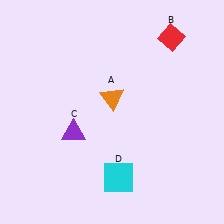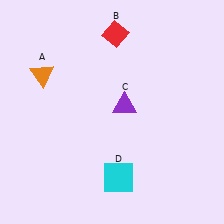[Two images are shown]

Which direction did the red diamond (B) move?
The red diamond (B) moved left.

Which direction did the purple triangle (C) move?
The purple triangle (C) moved right.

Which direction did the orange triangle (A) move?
The orange triangle (A) moved left.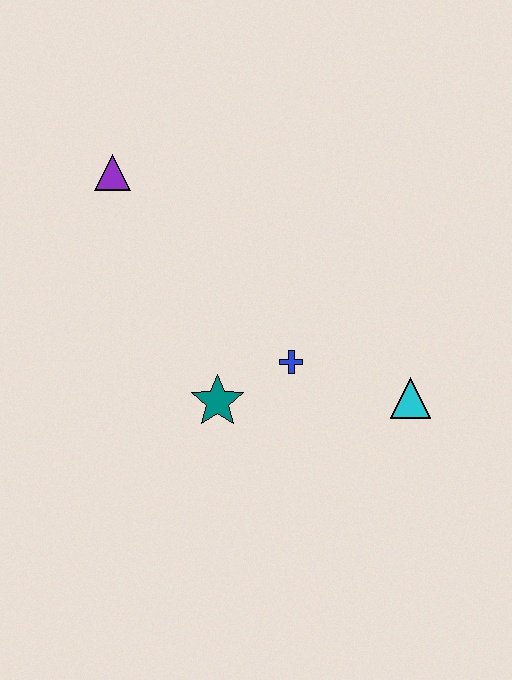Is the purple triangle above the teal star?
Yes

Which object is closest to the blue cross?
The teal star is closest to the blue cross.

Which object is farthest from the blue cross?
The purple triangle is farthest from the blue cross.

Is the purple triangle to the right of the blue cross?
No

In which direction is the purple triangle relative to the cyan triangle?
The purple triangle is to the left of the cyan triangle.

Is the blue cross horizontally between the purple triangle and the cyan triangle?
Yes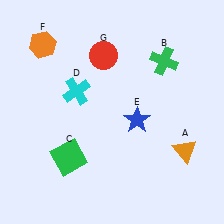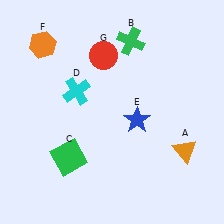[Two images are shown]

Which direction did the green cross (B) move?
The green cross (B) moved left.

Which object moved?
The green cross (B) moved left.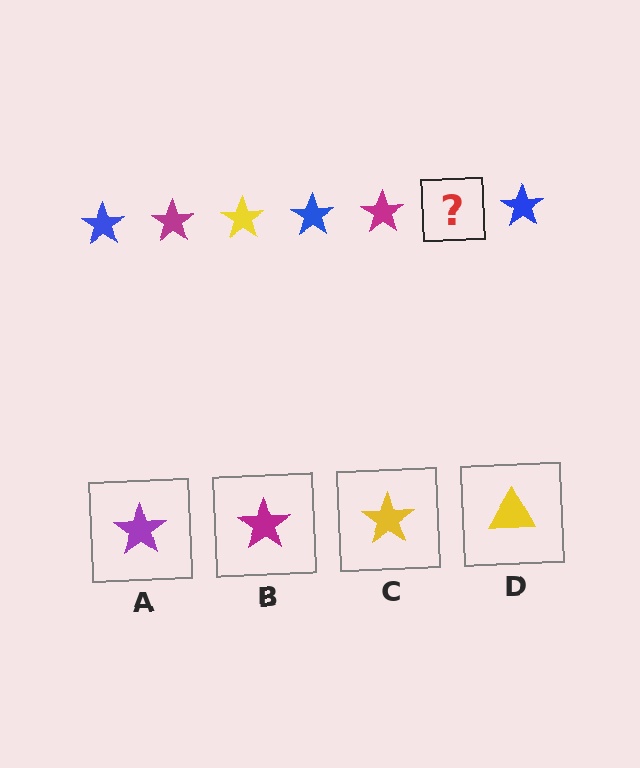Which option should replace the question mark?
Option C.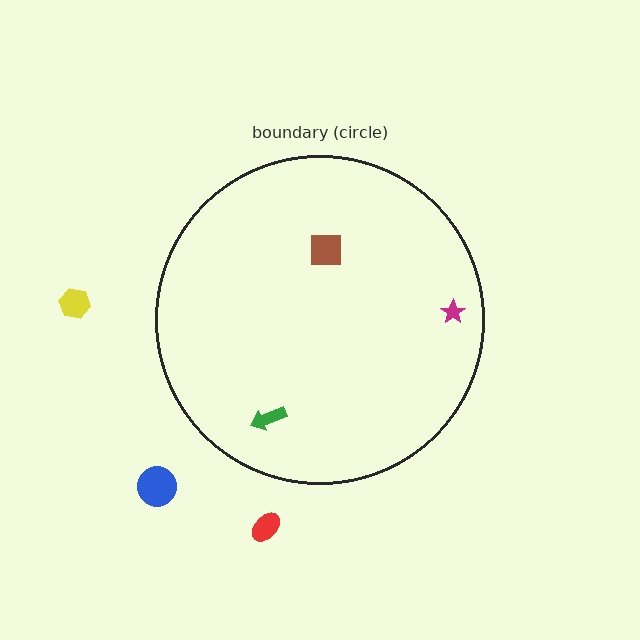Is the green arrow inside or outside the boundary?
Inside.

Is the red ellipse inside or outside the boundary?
Outside.